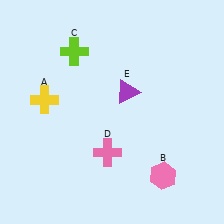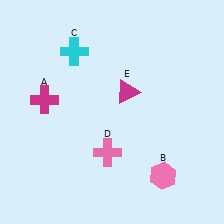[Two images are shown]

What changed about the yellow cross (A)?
In Image 1, A is yellow. In Image 2, it changed to magenta.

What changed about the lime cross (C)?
In Image 1, C is lime. In Image 2, it changed to cyan.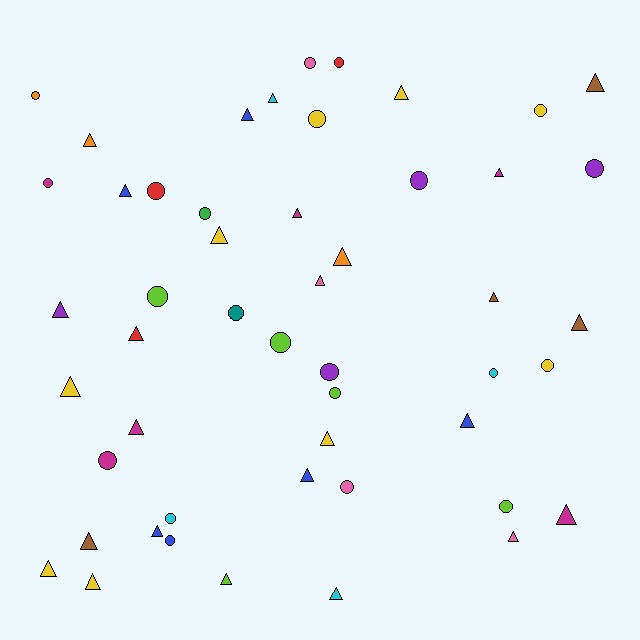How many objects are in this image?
There are 50 objects.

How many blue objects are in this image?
There are 6 blue objects.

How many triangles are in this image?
There are 28 triangles.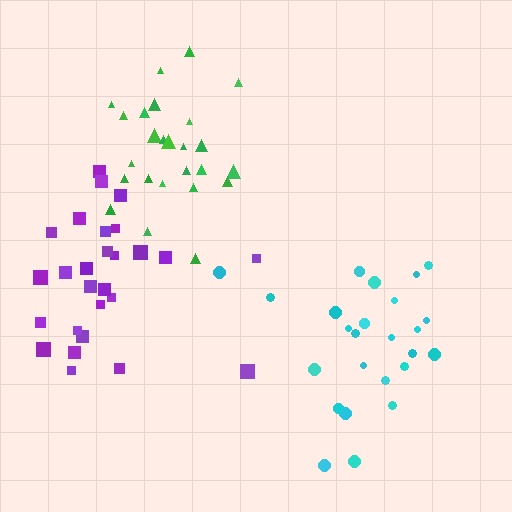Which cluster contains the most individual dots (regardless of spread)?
Purple (27).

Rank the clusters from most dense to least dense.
green, purple, cyan.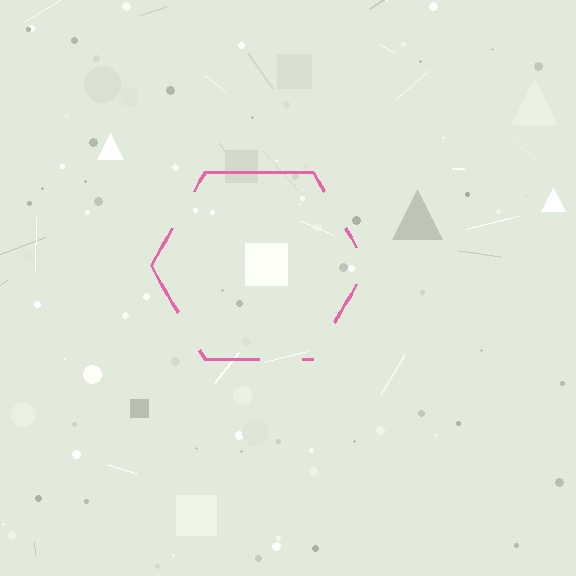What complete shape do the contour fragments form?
The contour fragments form a hexagon.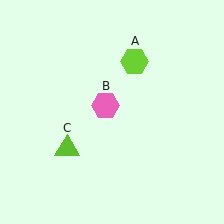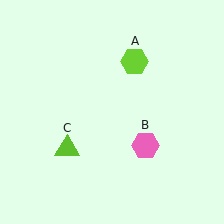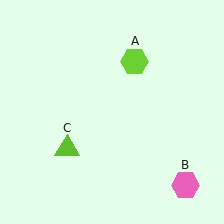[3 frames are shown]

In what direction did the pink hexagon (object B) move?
The pink hexagon (object B) moved down and to the right.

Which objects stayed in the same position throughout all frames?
Lime hexagon (object A) and lime triangle (object C) remained stationary.